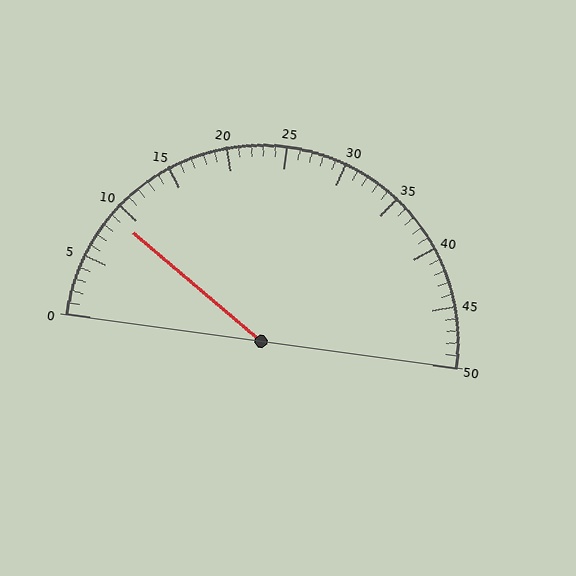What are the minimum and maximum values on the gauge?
The gauge ranges from 0 to 50.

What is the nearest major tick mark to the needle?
The nearest major tick mark is 10.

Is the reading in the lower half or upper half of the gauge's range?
The reading is in the lower half of the range (0 to 50).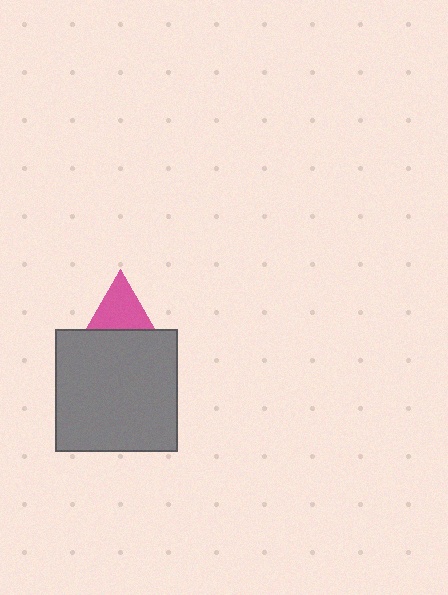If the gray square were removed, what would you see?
You would see the complete pink triangle.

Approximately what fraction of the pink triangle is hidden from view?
Roughly 59% of the pink triangle is hidden behind the gray square.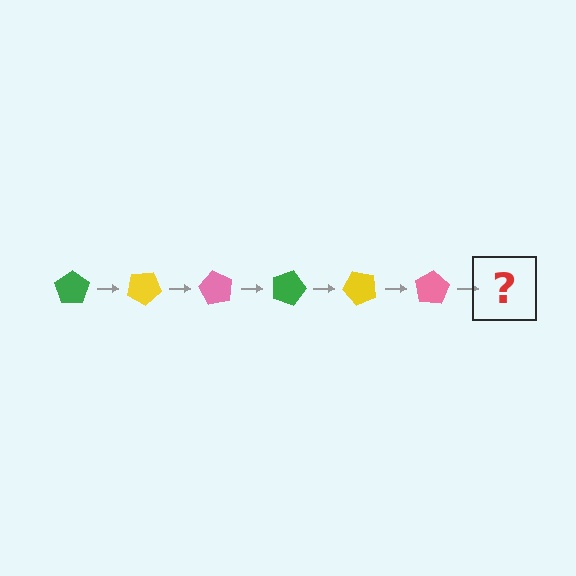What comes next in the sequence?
The next element should be a green pentagon, rotated 180 degrees from the start.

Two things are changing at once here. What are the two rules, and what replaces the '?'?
The two rules are that it rotates 30 degrees each step and the color cycles through green, yellow, and pink. The '?' should be a green pentagon, rotated 180 degrees from the start.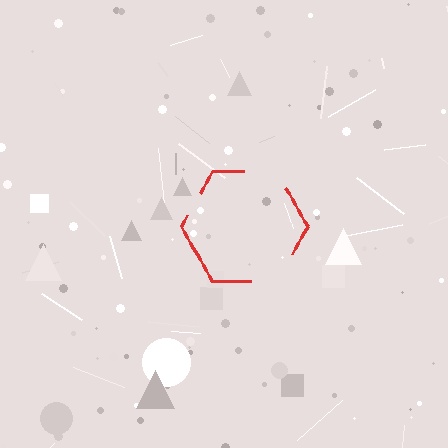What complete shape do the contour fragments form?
The contour fragments form a hexagon.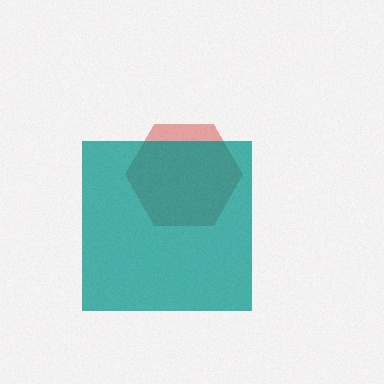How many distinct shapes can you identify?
There are 2 distinct shapes: a red hexagon, a teal square.